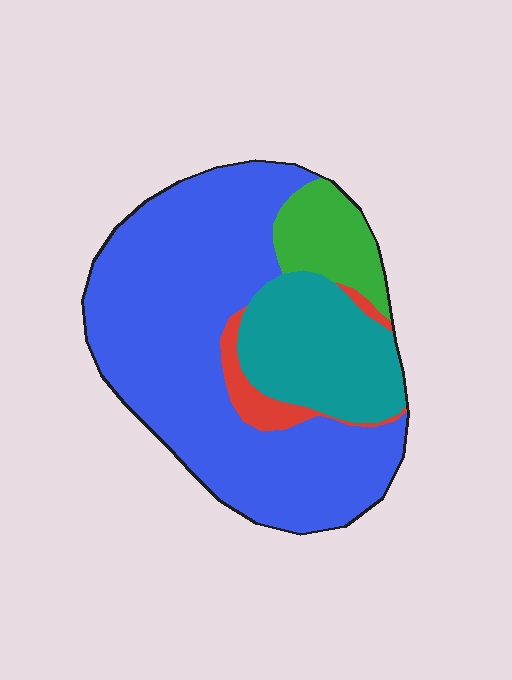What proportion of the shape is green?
Green covers roughly 10% of the shape.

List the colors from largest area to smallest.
From largest to smallest: blue, teal, green, red.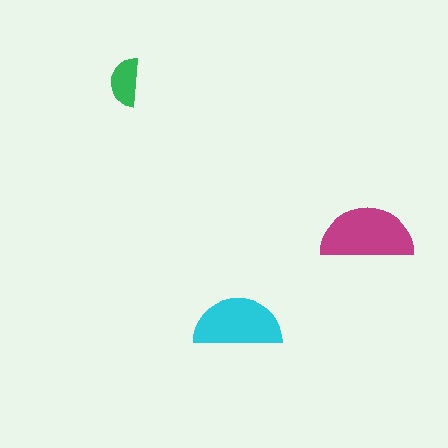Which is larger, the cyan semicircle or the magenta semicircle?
The magenta one.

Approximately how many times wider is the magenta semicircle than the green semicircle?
About 2 times wider.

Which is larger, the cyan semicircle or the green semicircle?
The cyan one.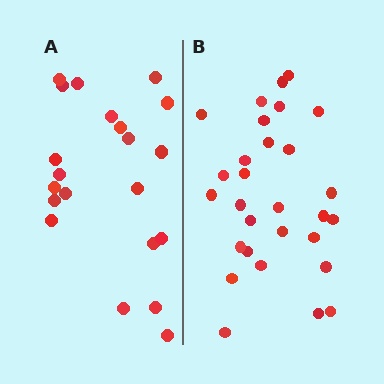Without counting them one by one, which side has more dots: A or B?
Region B (the right region) has more dots.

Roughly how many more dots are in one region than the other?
Region B has roughly 8 or so more dots than region A.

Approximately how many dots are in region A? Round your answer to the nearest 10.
About 20 dots. (The exact count is 21, which rounds to 20.)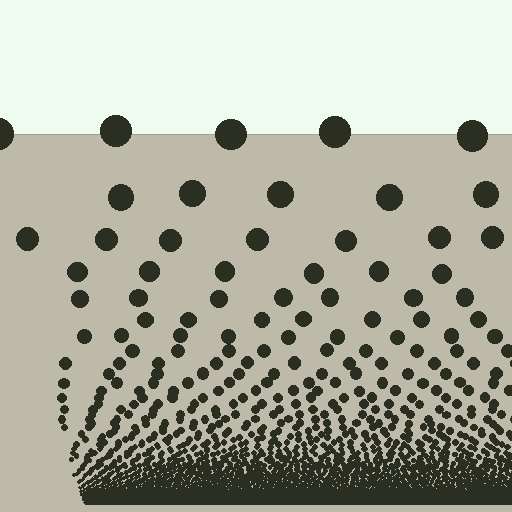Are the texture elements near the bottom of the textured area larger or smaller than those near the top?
Smaller. The gradient is inverted — elements near the bottom are smaller and denser.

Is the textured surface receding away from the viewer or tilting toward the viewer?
The surface appears to tilt toward the viewer. Texture elements get larger and sparser toward the top.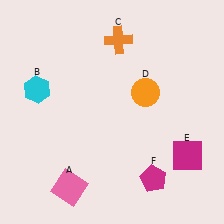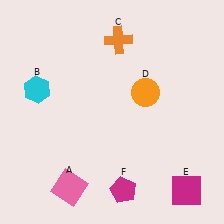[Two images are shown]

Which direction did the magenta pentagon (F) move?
The magenta pentagon (F) moved left.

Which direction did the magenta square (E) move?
The magenta square (E) moved down.